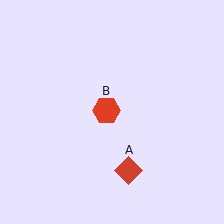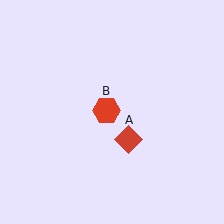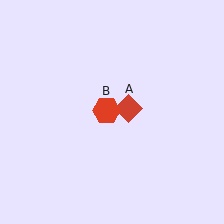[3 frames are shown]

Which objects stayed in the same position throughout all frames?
Red hexagon (object B) remained stationary.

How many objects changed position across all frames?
1 object changed position: red diamond (object A).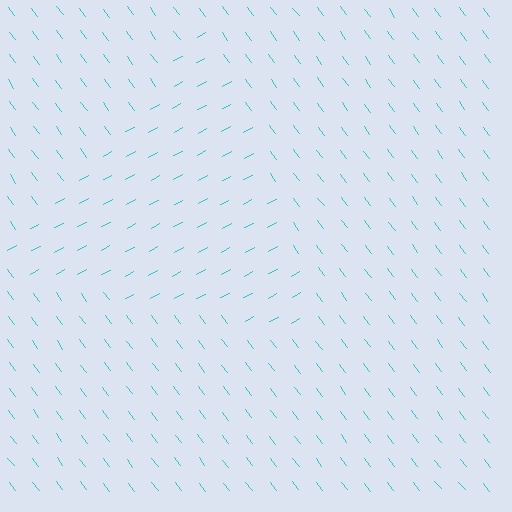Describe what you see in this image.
The image is filled with small cyan line segments. A triangle region in the image has lines oriented differently from the surrounding lines, creating a visible texture boundary.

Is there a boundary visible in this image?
Yes, there is a texture boundary formed by a change in line orientation.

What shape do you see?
I see a triangle.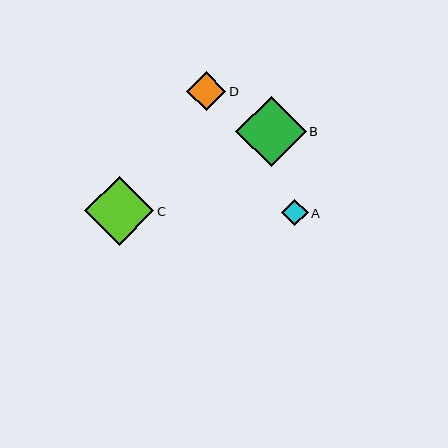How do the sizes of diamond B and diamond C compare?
Diamond B and diamond C are approximately the same size.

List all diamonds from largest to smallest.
From largest to smallest: B, C, D, A.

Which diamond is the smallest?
Diamond A is the smallest with a size of approximately 27 pixels.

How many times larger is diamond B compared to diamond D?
Diamond B is approximately 1.8 times the size of diamond D.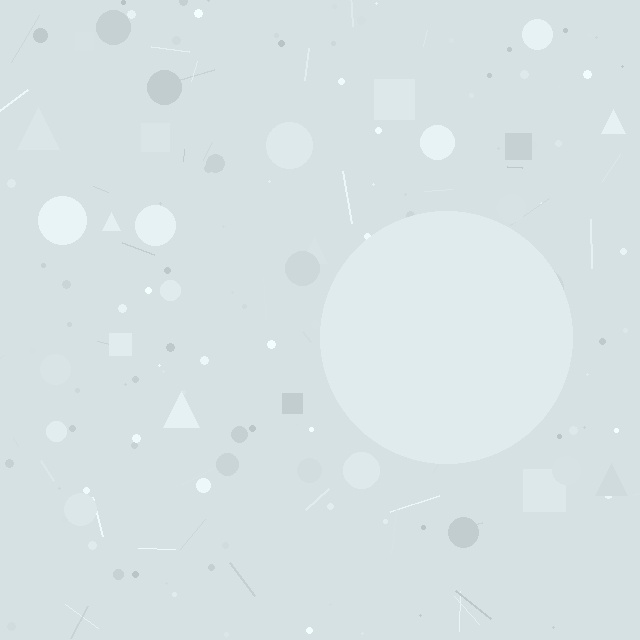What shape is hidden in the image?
A circle is hidden in the image.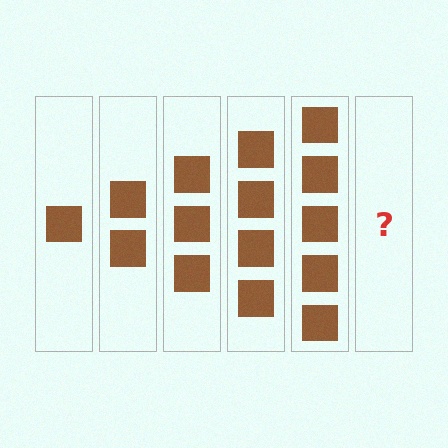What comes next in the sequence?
The next element should be 6 squares.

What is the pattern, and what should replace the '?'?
The pattern is that each step adds one more square. The '?' should be 6 squares.